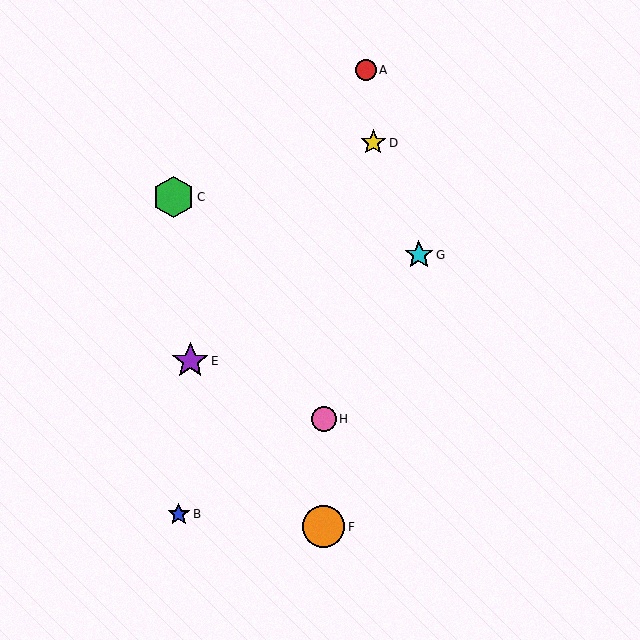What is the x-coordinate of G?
Object G is at x≈419.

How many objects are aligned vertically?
2 objects (F, H) are aligned vertically.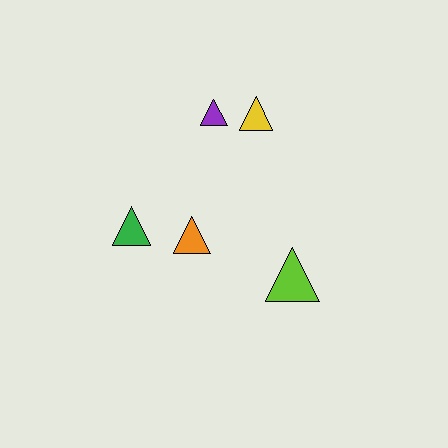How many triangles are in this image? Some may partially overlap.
There are 5 triangles.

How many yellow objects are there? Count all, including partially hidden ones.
There is 1 yellow object.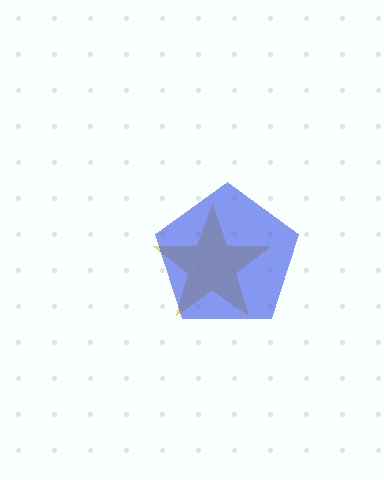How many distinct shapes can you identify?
There are 2 distinct shapes: a yellow star, a blue pentagon.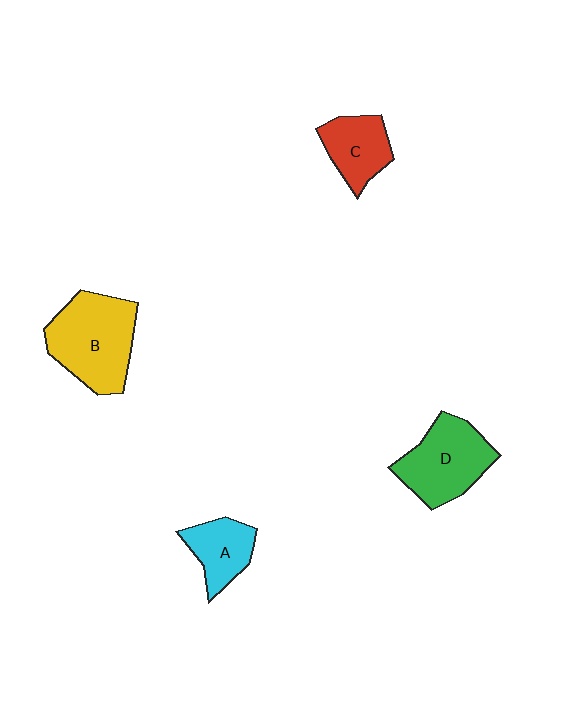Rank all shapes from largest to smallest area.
From largest to smallest: B (yellow), D (green), C (red), A (cyan).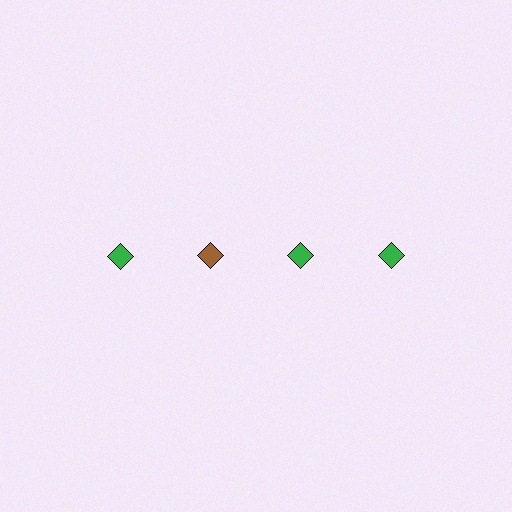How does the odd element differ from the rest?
It has a different color: brown instead of green.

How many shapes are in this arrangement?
There are 4 shapes arranged in a grid pattern.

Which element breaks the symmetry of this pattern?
The brown diamond in the top row, second from left column breaks the symmetry. All other shapes are green diamonds.